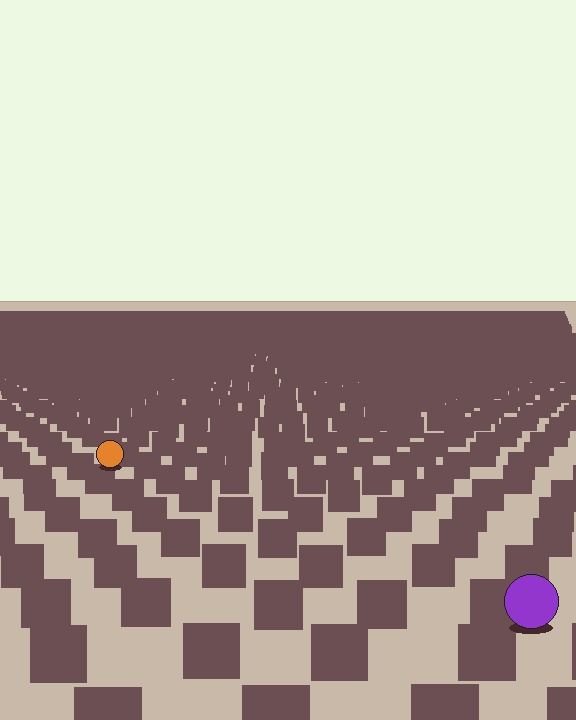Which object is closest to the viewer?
The purple circle is closest. The texture marks near it are larger and more spread out.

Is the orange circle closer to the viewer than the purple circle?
No. The purple circle is closer — you can tell from the texture gradient: the ground texture is coarser near it.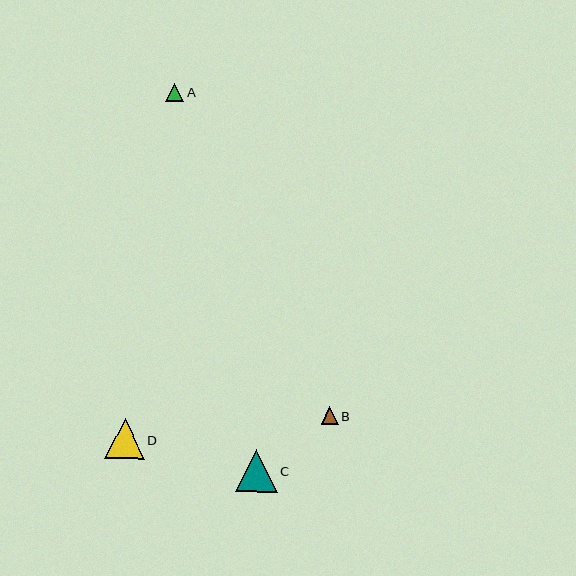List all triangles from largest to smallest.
From largest to smallest: C, D, A, B.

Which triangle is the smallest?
Triangle B is the smallest with a size of approximately 17 pixels.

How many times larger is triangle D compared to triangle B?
Triangle D is approximately 2.3 times the size of triangle B.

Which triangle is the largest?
Triangle C is the largest with a size of approximately 42 pixels.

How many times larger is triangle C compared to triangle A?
Triangle C is approximately 2.3 times the size of triangle A.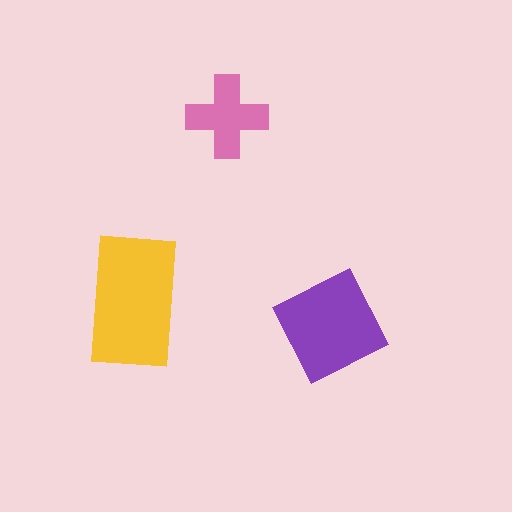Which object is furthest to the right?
The purple diamond is rightmost.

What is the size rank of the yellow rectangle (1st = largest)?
1st.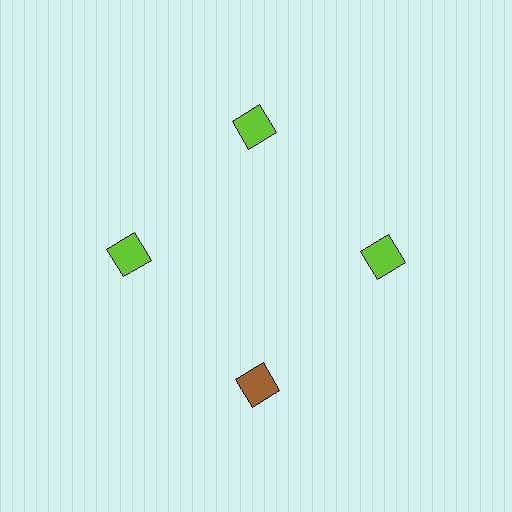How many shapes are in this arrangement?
There are 4 shapes arranged in a ring pattern.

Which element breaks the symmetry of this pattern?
The brown diamond at roughly the 6 o'clock position breaks the symmetry. All other shapes are lime diamonds.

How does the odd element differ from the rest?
It has a different color: brown instead of lime.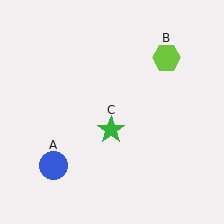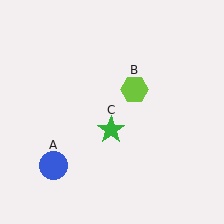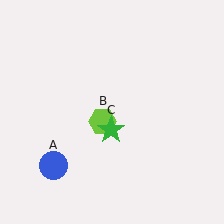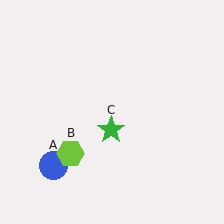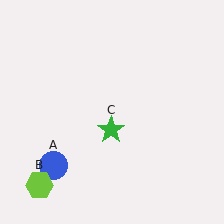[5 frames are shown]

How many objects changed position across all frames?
1 object changed position: lime hexagon (object B).